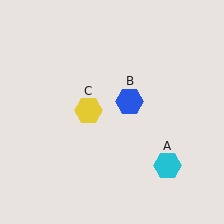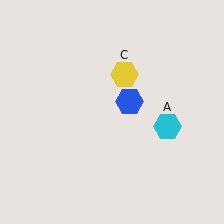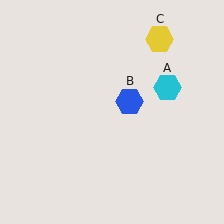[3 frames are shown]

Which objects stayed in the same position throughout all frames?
Blue hexagon (object B) remained stationary.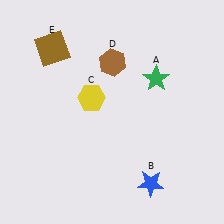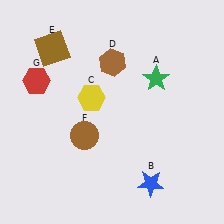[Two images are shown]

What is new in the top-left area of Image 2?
A red hexagon (G) was added in the top-left area of Image 2.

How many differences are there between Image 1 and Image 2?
There are 2 differences between the two images.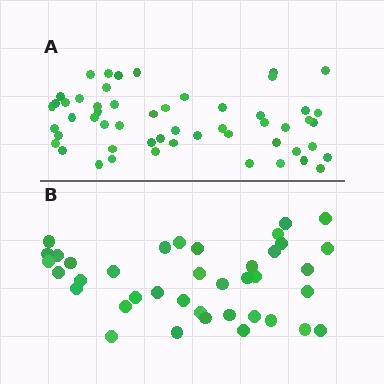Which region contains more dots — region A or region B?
Region A (the top region) has more dots.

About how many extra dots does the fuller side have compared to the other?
Region A has approximately 15 more dots than region B.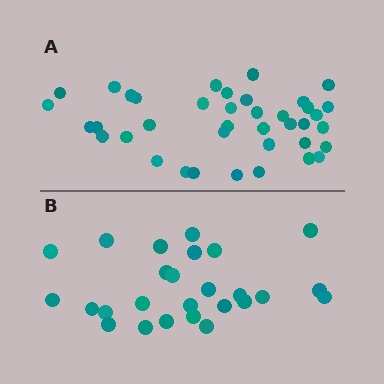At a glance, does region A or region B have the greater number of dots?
Region A (the top region) has more dots.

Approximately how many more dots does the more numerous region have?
Region A has approximately 15 more dots than region B.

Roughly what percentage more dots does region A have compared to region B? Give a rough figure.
About 50% more.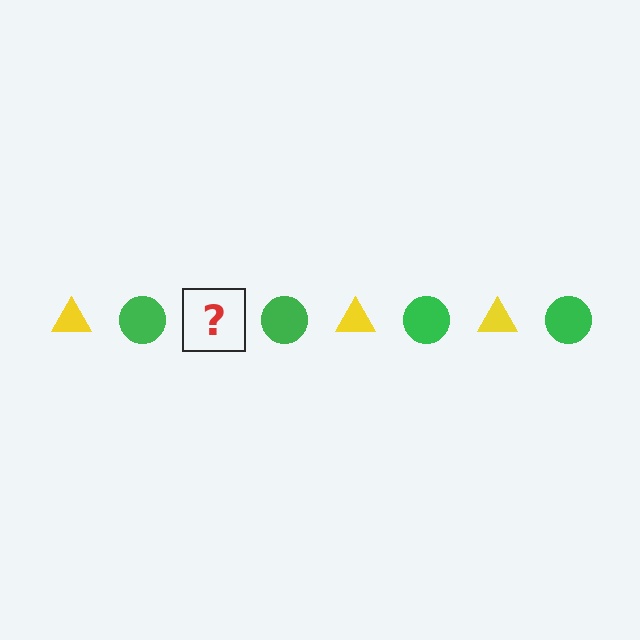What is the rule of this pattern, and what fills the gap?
The rule is that the pattern alternates between yellow triangle and green circle. The gap should be filled with a yellow triangle.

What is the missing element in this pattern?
The missing element is a yellow triangle.